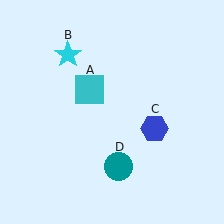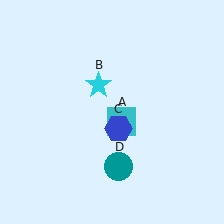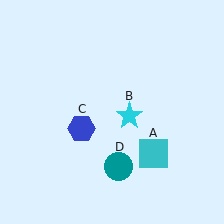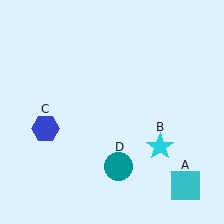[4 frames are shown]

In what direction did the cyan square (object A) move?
The cyan square (object A) moved down and to the right.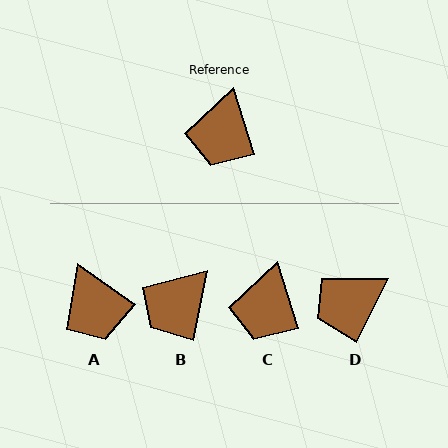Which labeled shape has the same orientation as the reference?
C.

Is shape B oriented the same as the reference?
No, it is off by about 29 degrees.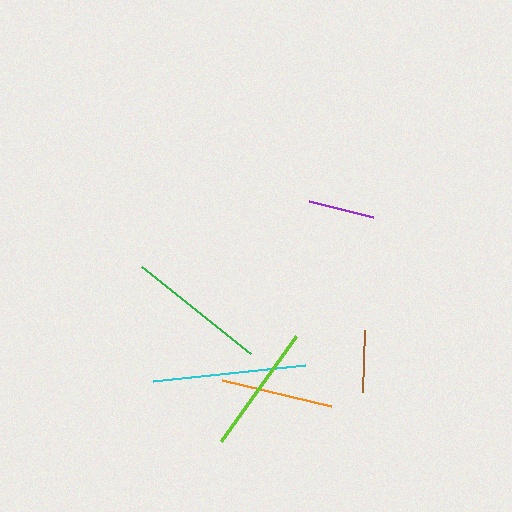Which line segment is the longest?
The cyan line is the longest at approximately 153 pixels.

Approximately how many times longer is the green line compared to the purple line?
The green line is approximately 2.1 times the length of the purple line.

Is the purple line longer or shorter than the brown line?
The purple line is longer than the brown line.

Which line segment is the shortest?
The brown line is the shortest at approximately 62 pixels.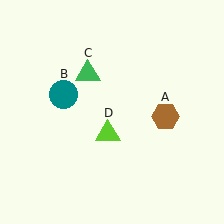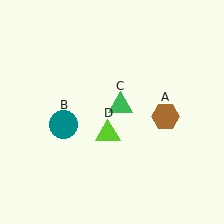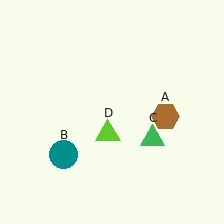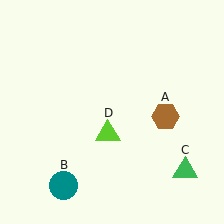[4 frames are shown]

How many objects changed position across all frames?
2 objects changed position: teal circle (object B), green triangle (object C).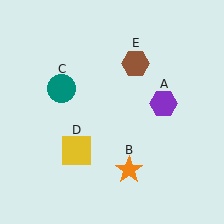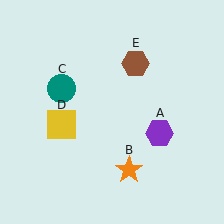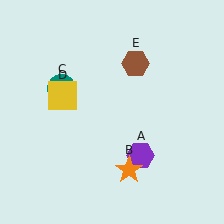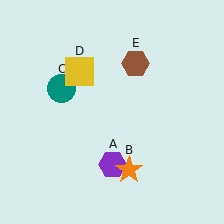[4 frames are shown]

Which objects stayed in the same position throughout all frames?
Orange star (object B) and teal circle (object C) and brown hexagon (object E) remained stationary.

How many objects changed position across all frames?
2 objects changed position: purple hexagon (object A), yellow square (object D).